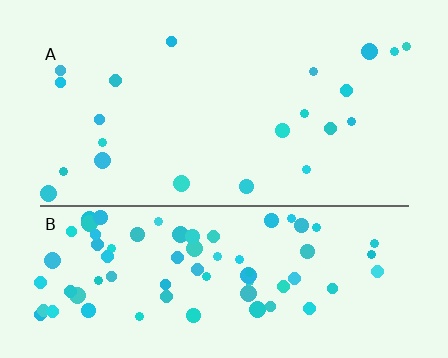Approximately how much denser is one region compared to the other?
Approximately 3.6× — region B over region A.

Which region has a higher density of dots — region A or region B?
B (the bottom).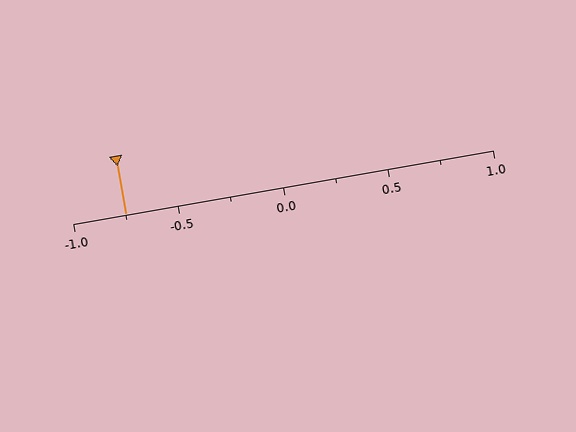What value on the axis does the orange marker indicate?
The marker indicates approximately -0.75.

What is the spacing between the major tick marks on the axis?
The major ticks are spaced 0.5 apart.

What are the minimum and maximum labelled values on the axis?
The axis runs from -1.0 to 1.0.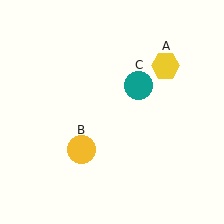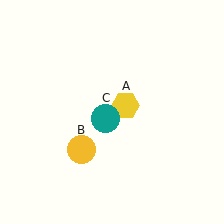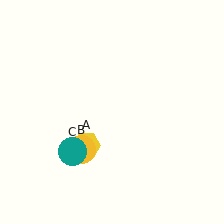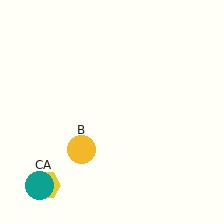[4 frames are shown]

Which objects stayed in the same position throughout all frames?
Yellow circle (object B) remained stationary.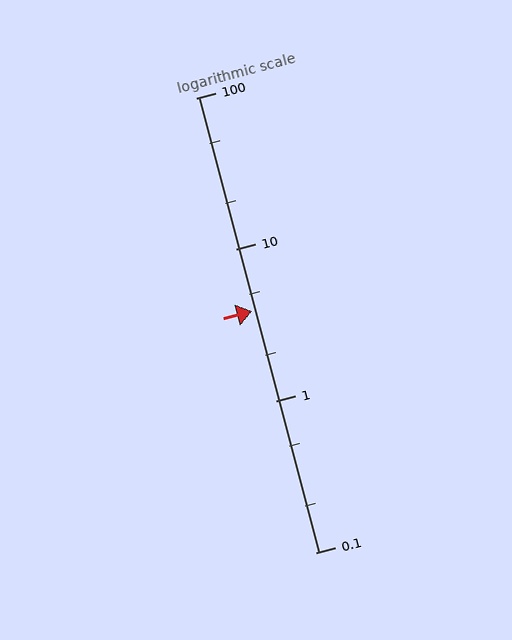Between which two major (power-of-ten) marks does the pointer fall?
The pointer is between 1 and 10.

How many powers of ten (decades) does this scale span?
The scale spans 3 decades, from 0.1 to 100.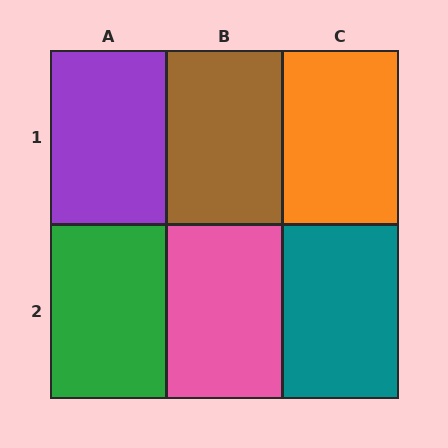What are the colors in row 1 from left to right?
Purple, brown, orange.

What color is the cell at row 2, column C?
Teal.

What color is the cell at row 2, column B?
Pink.